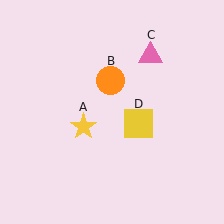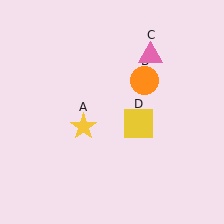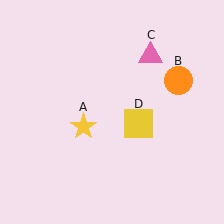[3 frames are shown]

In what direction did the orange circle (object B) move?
The orange circle (object B) moved right.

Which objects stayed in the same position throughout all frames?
Yellow star (object A) and pink triangle (object C) and yellow square (object D) remained stationary.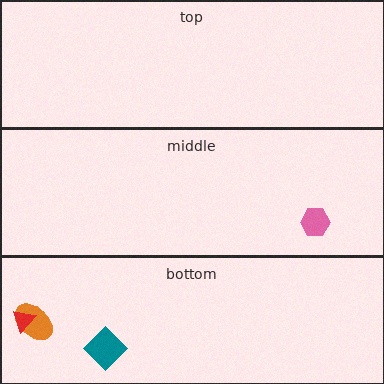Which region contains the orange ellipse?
The bottom region.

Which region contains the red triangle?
The bottom region.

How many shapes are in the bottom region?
3.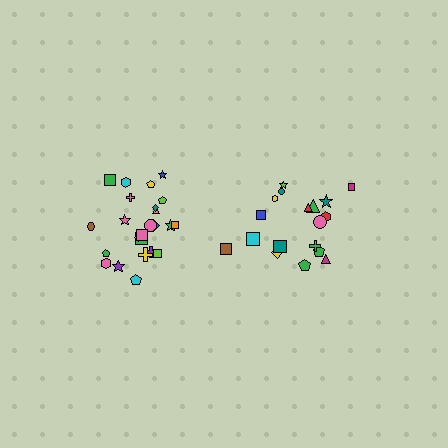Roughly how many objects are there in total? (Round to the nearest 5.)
Roughly 45 objects in total.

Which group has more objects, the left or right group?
The left group.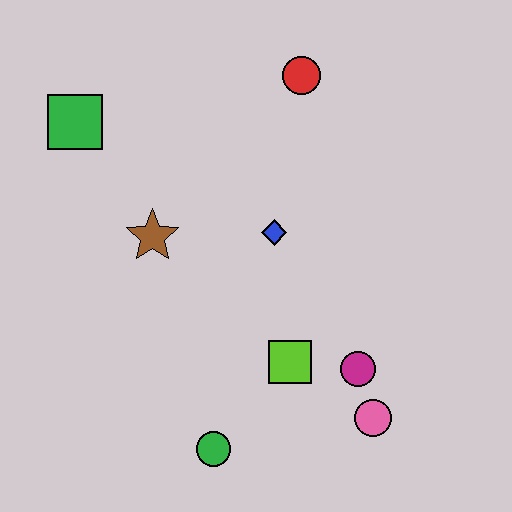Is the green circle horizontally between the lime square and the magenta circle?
No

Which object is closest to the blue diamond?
The brown star is closest to the blue diamond.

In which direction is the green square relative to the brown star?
The green square is above the brown star.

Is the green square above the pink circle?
Yes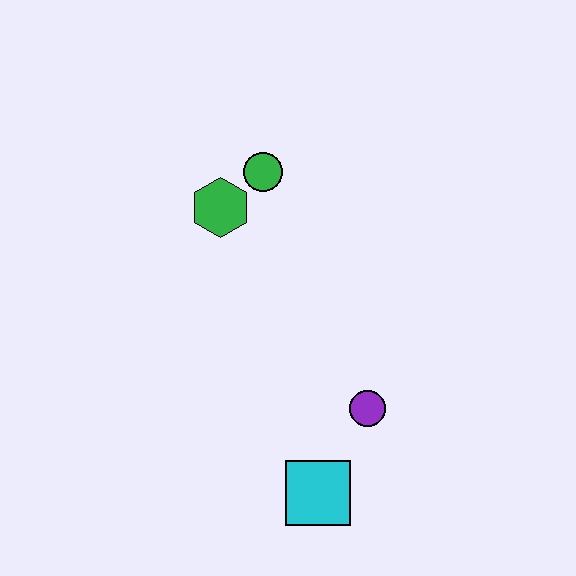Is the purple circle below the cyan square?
No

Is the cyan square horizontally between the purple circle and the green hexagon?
Yes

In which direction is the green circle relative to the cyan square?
The green circle is above the cyan square.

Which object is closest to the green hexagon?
The green circle is closest to the green hexagon.